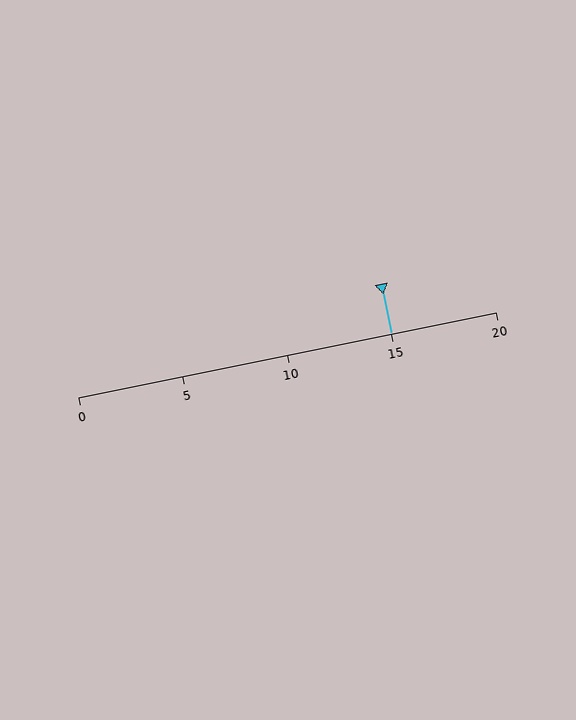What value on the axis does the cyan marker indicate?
The marker indicates approximately 15.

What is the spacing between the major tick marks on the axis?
The major ticks are spaced 5 apart.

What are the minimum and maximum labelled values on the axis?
The axis runs from 0 to 20.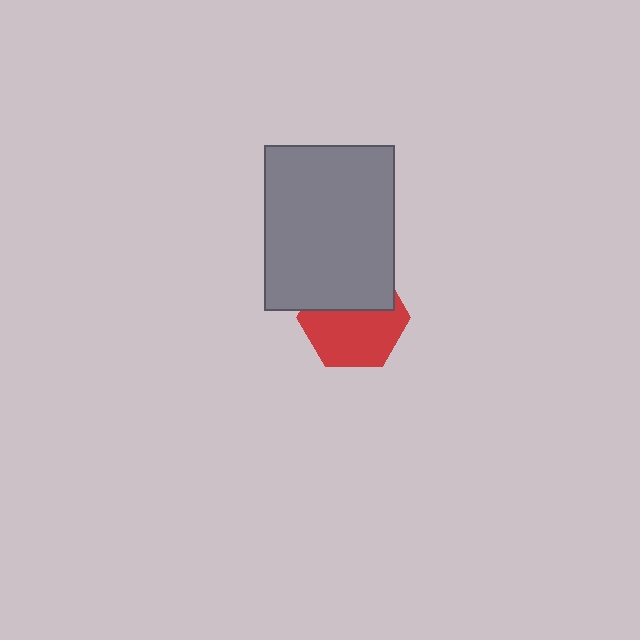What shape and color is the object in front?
The object in front is a gray rectangle.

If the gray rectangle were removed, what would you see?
You would see the complete red hexagon.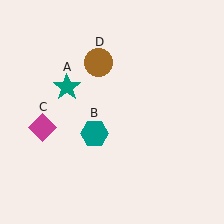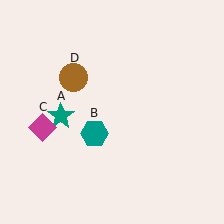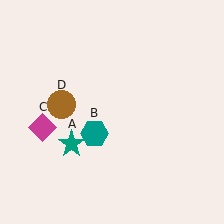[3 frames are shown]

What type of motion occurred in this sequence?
The teal star (object A), brown circle (object D) rotated counterclockwise around the center of the scene.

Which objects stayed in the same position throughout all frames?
Teal hexagon (object B) and magenta diamond (object C) remained stationary.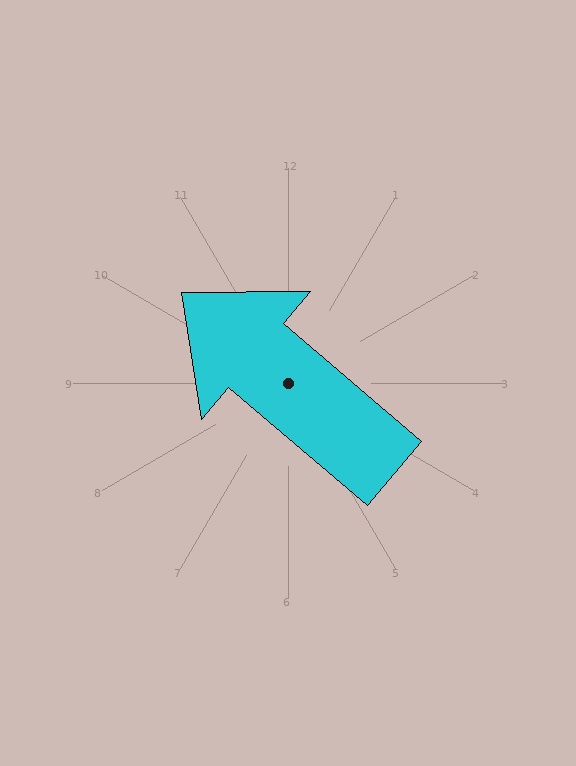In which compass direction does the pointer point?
Northwest.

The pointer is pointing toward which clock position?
Roughly 10 o'clock.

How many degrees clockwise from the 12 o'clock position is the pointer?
Approximately 310 degrees.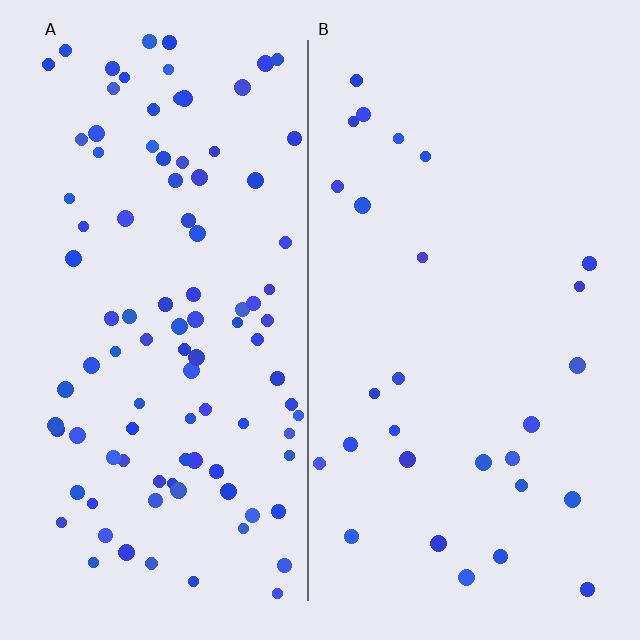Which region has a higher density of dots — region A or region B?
A (the left).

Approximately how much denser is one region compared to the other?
Approximately 3.6× — region A over region B.